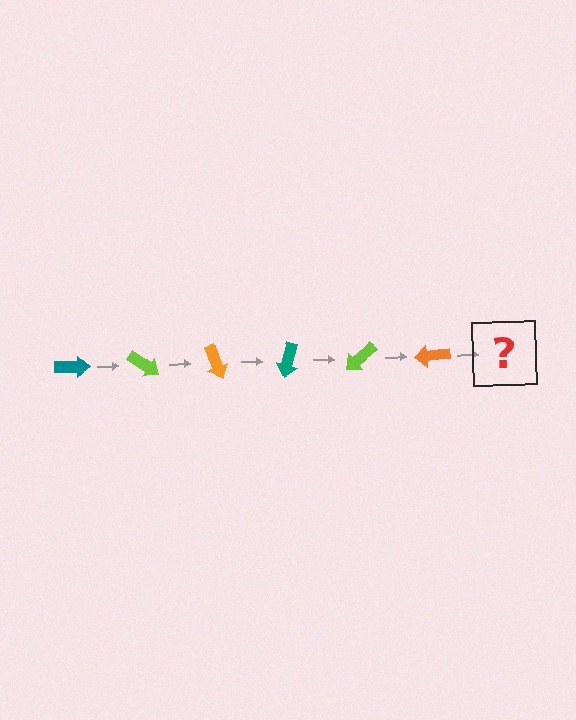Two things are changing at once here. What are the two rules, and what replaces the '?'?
The two rules are that it rotates 35 degrees each step and the color cycles through teal, lime, and orange. The '?' should be a teal arrow, rotated 210 degrees from the start.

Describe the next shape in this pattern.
It should be a teal arrow, rotated 210 degrees from the start.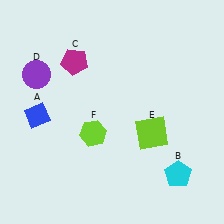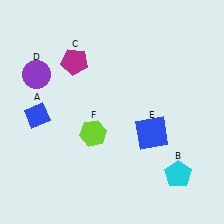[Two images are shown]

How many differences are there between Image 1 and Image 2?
There is 1 difference between the two images.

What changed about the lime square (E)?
In Image 1, E is lime. In Image 2, it changed to blue.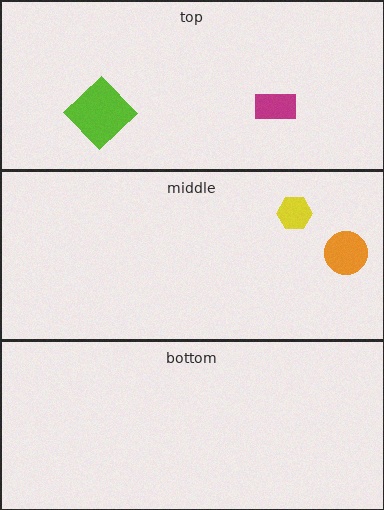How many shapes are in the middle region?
2.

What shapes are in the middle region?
The yellow hexagon, the orange circle.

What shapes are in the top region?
The lime diamond, the magenta rectangle.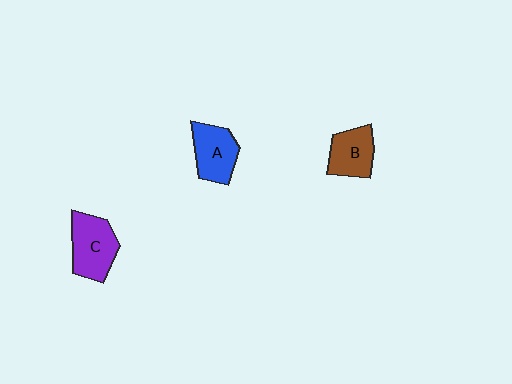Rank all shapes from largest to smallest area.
From largest to smallest: C (purple), A (blue), B (brown).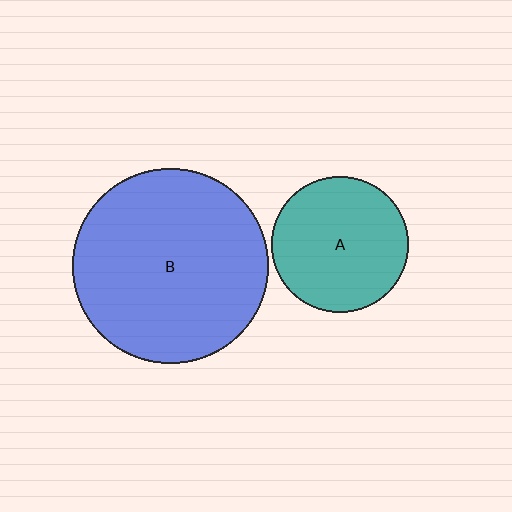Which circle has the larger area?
Circle B (blue).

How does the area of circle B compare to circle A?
Approximately 2.0 times.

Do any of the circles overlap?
No, none of the circles overlap.